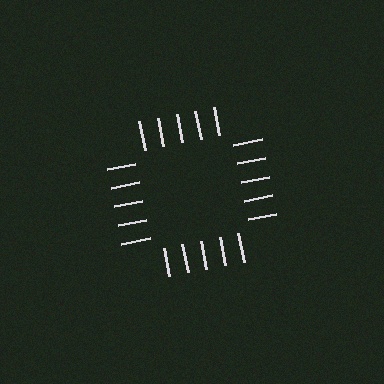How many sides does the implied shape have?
4 sides — the line-ends trace a square.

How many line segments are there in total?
20 — 5 along each of the 4 edges.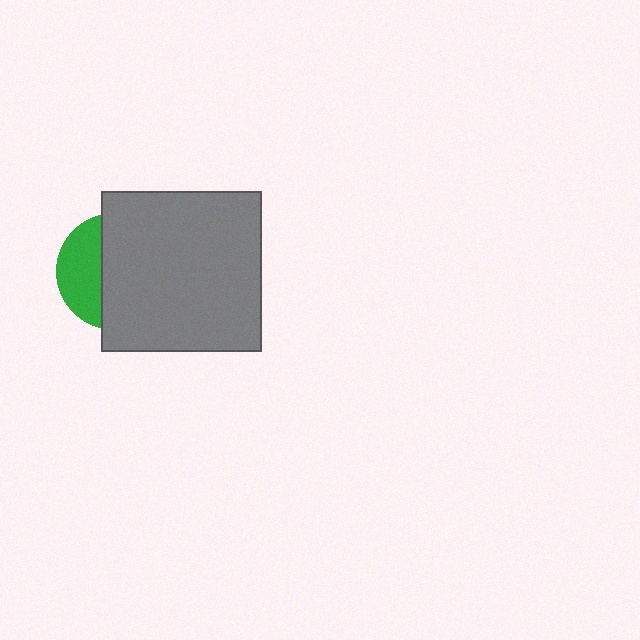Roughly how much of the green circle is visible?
A small part of it is visible (roughly 36%).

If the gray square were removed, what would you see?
You would see the complete green circle.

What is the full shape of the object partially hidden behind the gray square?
The partially hidden object is a green circle.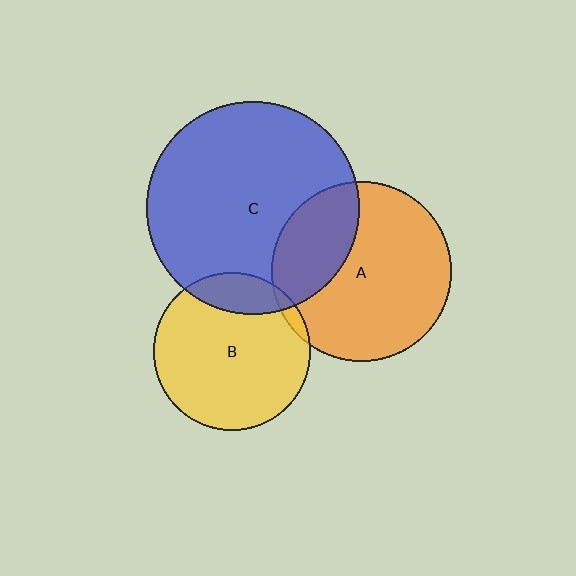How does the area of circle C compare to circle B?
Approximately 1.8 times.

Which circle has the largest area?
Circle C (blue).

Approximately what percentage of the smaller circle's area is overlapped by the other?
Approximately 30%.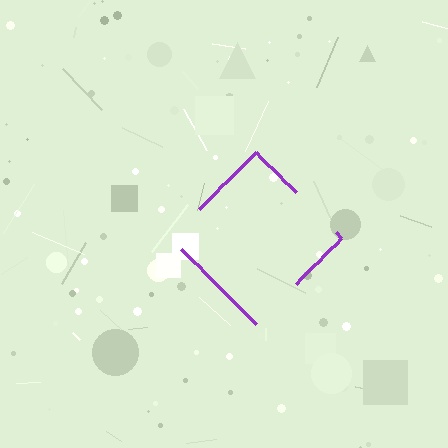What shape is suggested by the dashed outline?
The dashed outline suggests a diamond.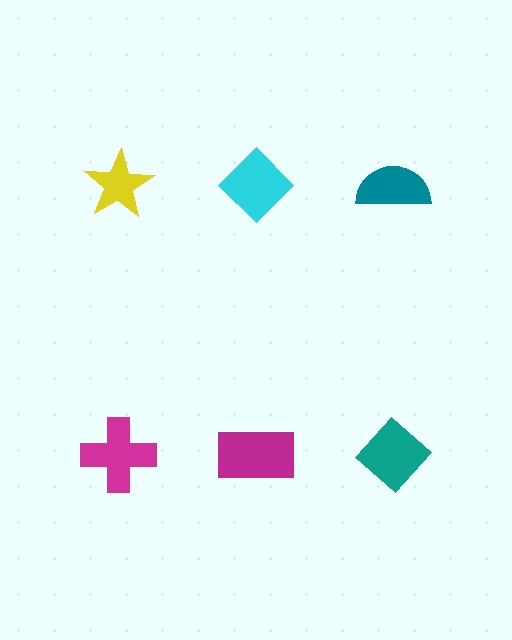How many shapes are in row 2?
3 shapes.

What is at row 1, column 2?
A cyan diamond.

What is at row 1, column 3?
A teal semicircle.